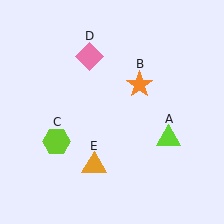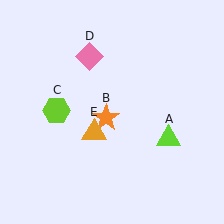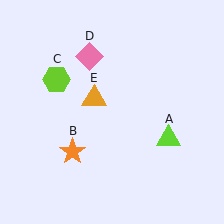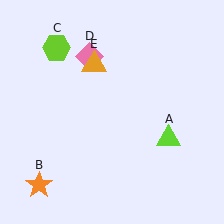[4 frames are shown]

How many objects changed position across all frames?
3 objects changed position: orange star (object B), lime hexagon (object C), orange triangle (object E).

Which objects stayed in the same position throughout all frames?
Lime triangle (object A) and pink diamond (object D) remained stationary.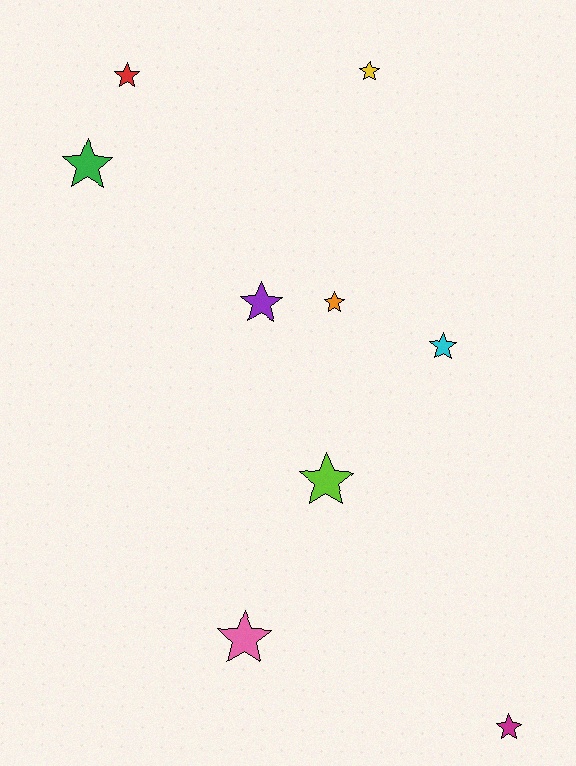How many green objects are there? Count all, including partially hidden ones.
There is 1 green object.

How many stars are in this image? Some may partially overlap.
There are 9 stars.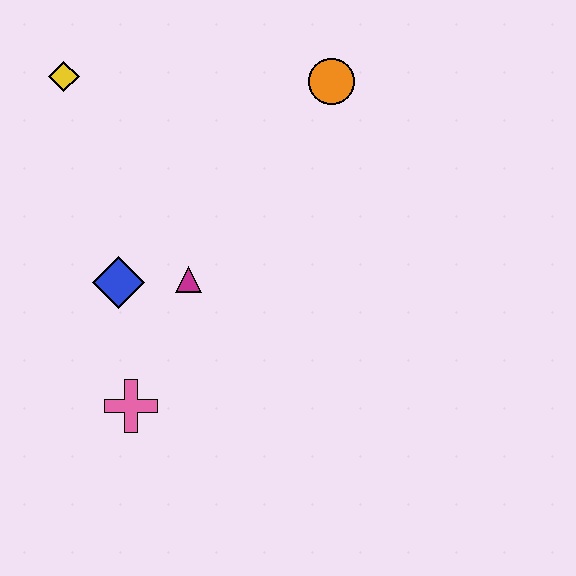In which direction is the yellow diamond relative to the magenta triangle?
The yellow diamond is above the magenta triangle.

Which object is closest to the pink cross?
The blue diamond is closest to the pink cross.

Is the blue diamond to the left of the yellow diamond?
No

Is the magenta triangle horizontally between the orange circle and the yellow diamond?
Yes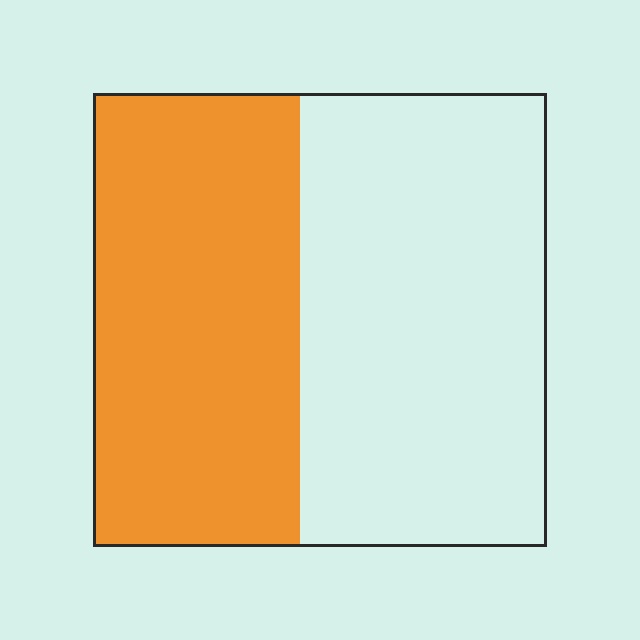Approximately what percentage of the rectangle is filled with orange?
Approximately 45%.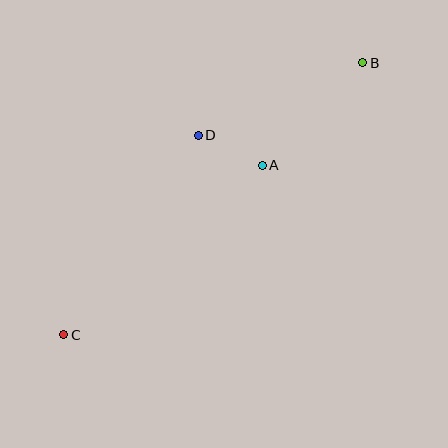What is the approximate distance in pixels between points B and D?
The distance between B and D is approximately 180 pixels.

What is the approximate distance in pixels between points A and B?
The distance between A and B is approximately 144 pixels.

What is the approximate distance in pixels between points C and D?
The distance between C and D is approximately 240 pixels.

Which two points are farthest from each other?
Points B and C are farthest from each other.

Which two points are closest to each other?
Points A and D are closest to each other.